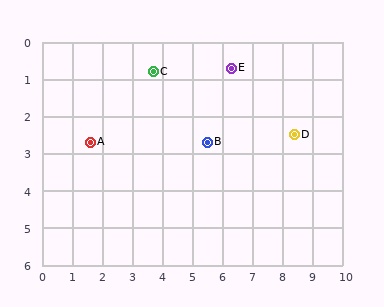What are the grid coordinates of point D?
Point D is at approximately (8.4, 2.5).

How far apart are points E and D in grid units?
Points E and D are about 2.8 grid units apart.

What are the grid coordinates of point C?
Point C is at approximately (3.7, 0.8).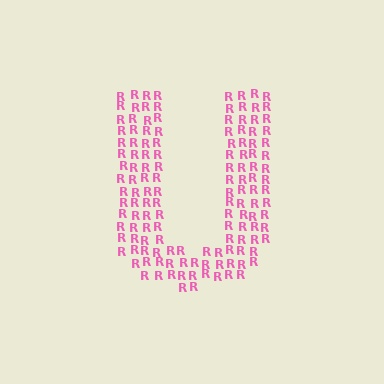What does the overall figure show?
The overall figure shows the letter U.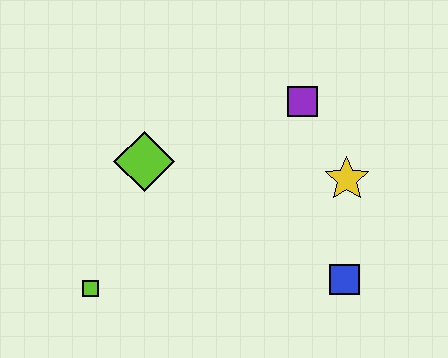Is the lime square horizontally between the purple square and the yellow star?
No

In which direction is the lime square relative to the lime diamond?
The lime square is below the lime diamond.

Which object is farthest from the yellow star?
The lime square is farthest from the yellow star.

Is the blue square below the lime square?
No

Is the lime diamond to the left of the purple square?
Yes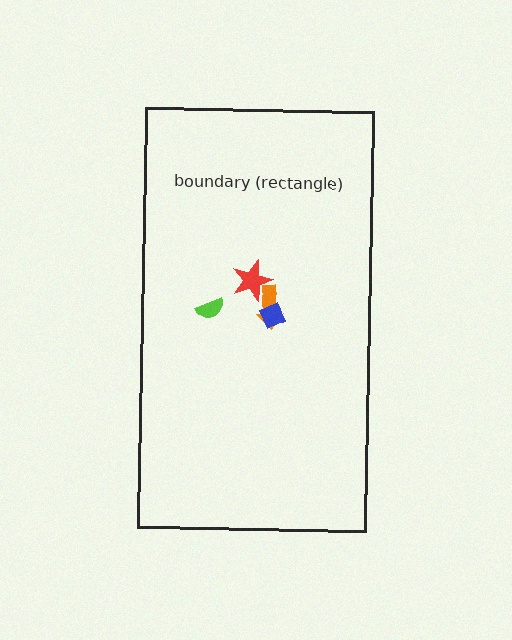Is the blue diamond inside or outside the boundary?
Inside.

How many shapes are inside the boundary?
4 inside, 0 outside.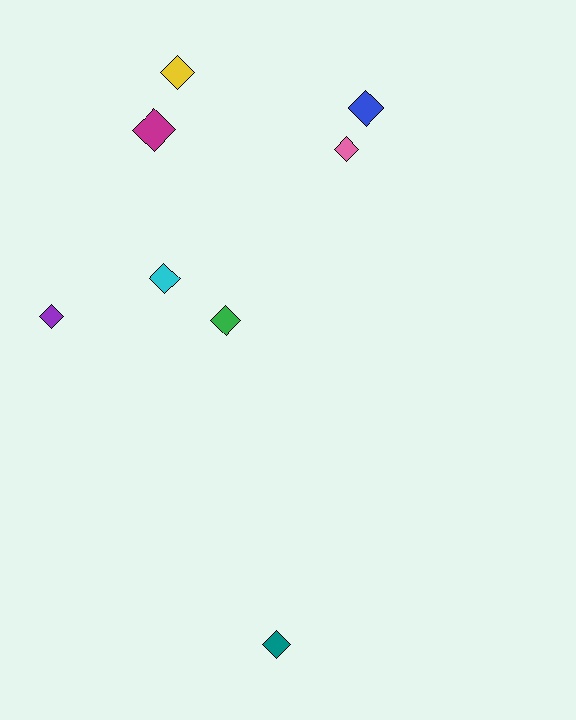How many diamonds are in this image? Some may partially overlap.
There are 8 diamonds.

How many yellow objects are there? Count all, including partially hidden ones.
There is 1 yellow object.